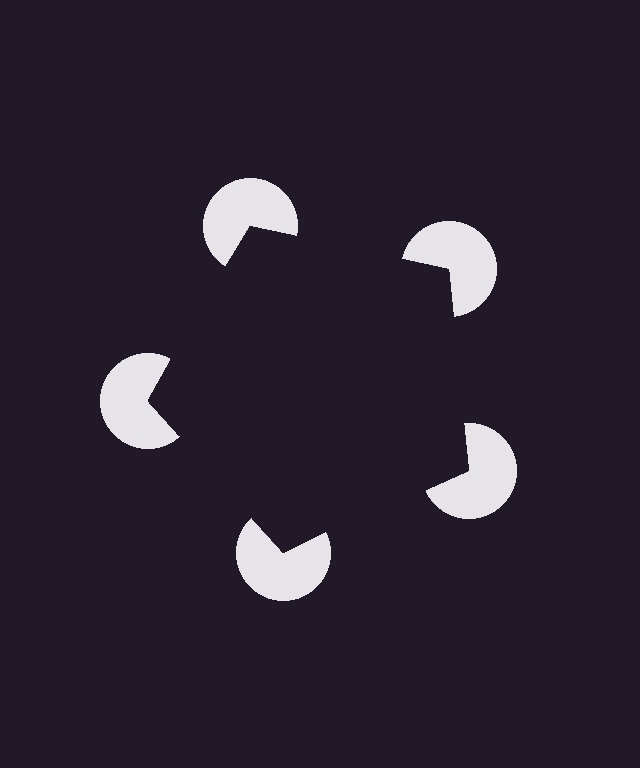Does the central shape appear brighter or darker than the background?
It typically appears slightly darker than the background, even though no actual brightness change is drawn.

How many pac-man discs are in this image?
There are 5 — one at each vertex of the illusory pentagon.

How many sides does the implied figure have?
5 sides.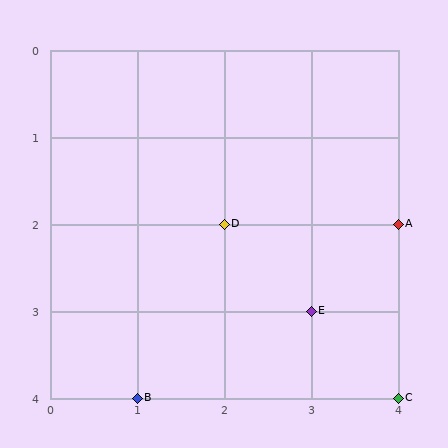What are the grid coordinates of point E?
Point E is at grid coordinates (3, 3).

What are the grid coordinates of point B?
Point B is at grid coordinates (1, 4).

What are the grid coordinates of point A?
Point A is at grid coordinates (4, 2).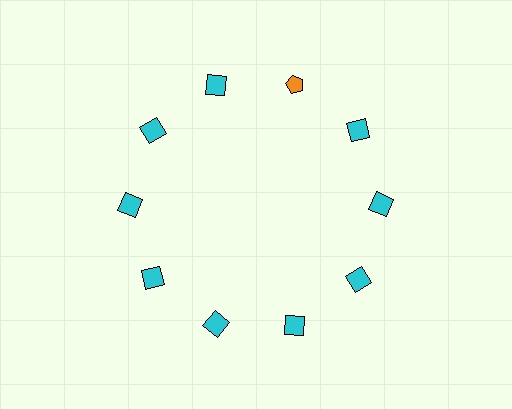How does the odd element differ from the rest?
It differs in both color (orange instead of cyan) and shape (pentagon instead of square).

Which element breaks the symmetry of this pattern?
The orange pentagon at roughly the 1 o'clock position breaks the symmetry. All other shapes are cyan squares.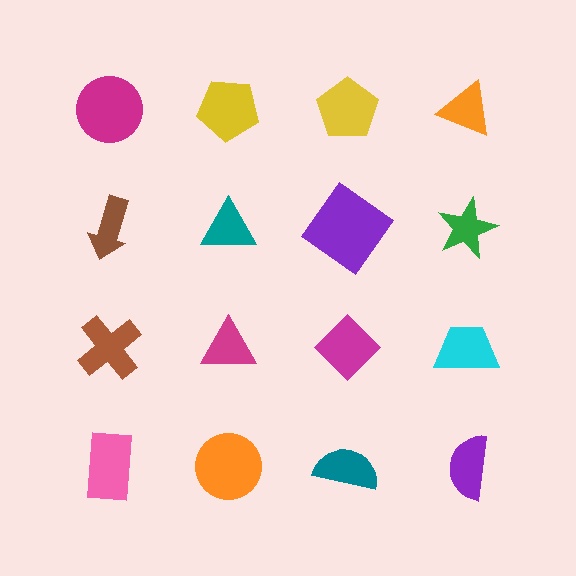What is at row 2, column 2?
A teal triangle.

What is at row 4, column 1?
A pink rectangle.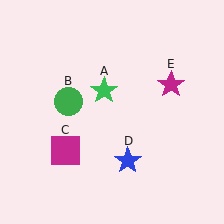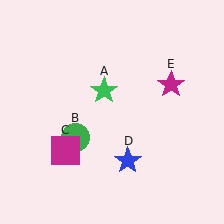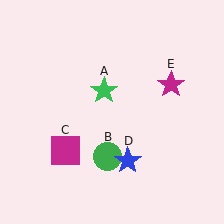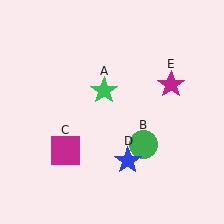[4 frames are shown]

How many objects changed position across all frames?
1 object changed position: green circle (object B).